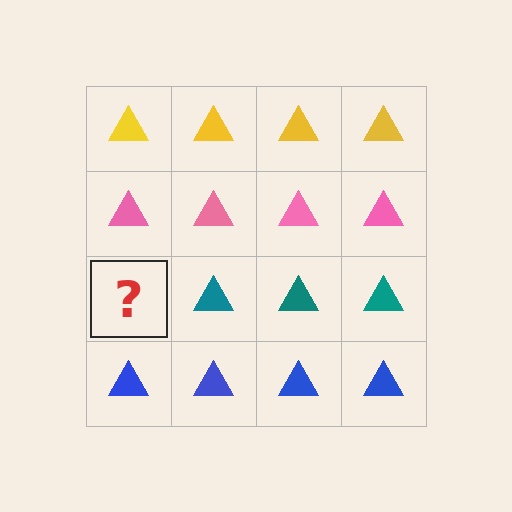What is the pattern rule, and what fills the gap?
The rule is that each row has a consistent color. The gap should be filled with a teal triangle.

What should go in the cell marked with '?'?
The missing cell should contain a teal triangle.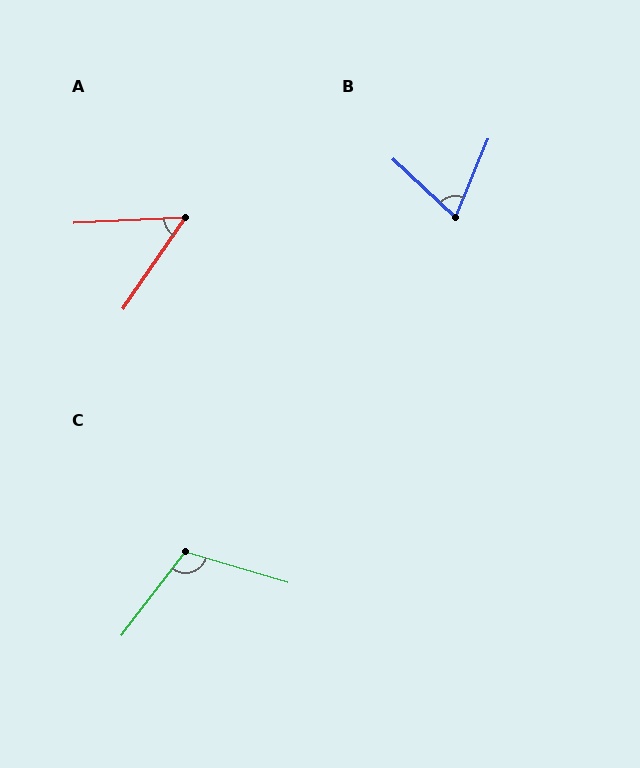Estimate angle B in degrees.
Approximately 69 degrees.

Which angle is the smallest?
A, at approximately 53 degrees.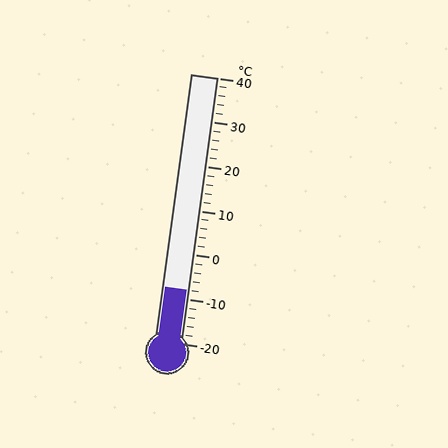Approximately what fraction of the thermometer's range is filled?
The thermometer is filled to approximately 20% of its range.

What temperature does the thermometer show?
The thermometer shows approximately -8°C.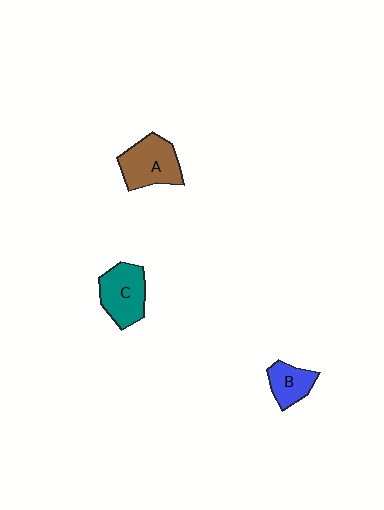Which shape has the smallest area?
Shape B (blue).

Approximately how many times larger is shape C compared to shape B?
Approximately 1.6 times.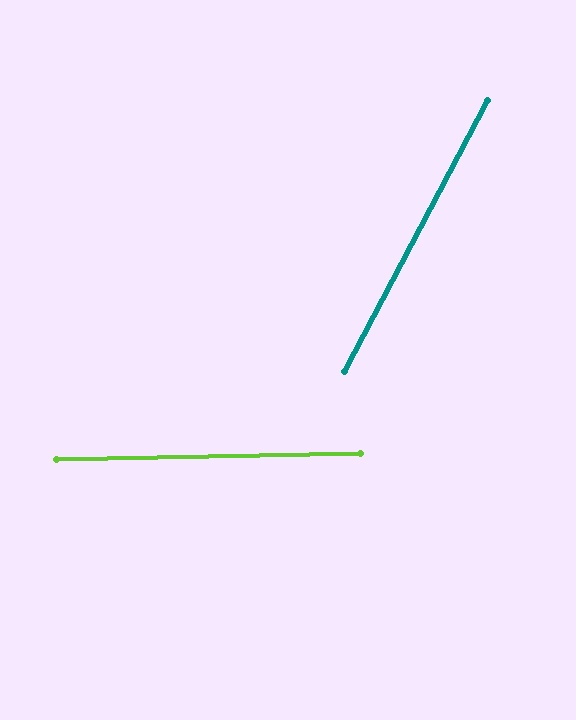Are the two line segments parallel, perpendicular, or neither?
Neither parallel nor perpendicular — they differ by about 61°.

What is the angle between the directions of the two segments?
Approximately 61 degrees.